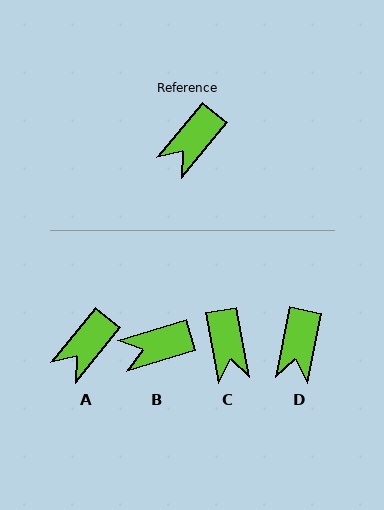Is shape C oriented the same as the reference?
No, it is off by about 50 degrees.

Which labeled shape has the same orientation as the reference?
A.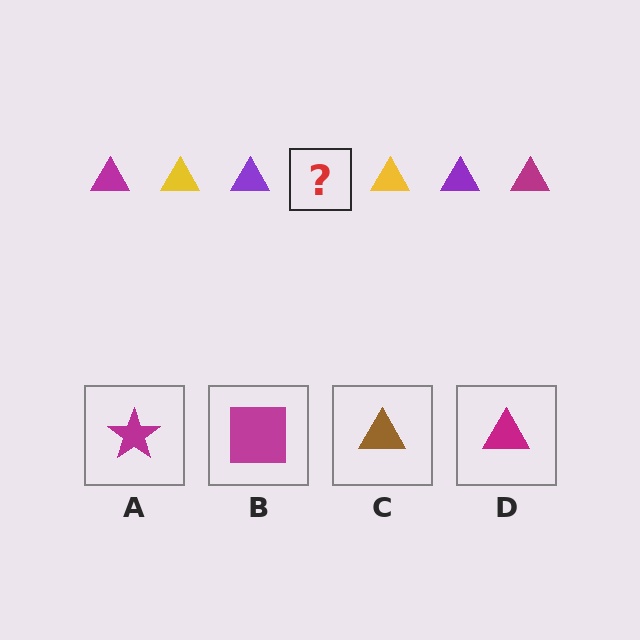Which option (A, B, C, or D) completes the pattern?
D.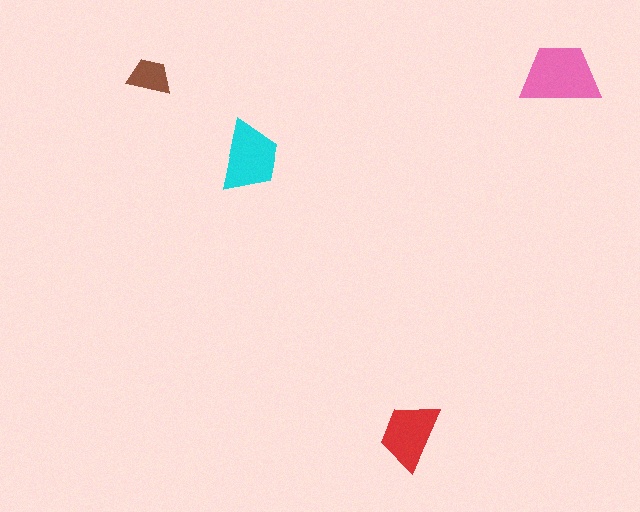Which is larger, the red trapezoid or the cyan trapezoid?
The cyan one.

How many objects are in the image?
There are 4 objects in the image.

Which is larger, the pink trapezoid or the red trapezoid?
The pink one.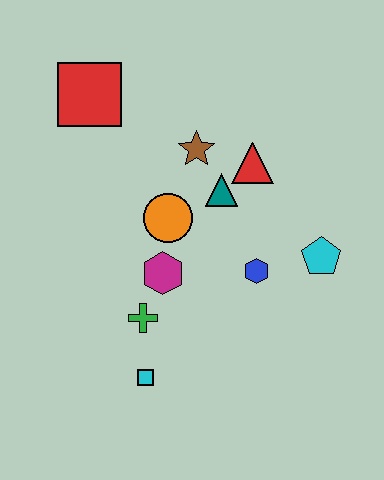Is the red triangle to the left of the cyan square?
No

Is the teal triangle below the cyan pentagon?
No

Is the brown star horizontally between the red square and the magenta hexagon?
No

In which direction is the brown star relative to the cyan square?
The brown star is above the cyan square.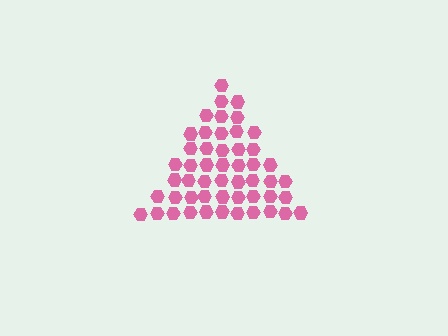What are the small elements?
The small elements are hexagons.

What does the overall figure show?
The overall figure shows a triangle.